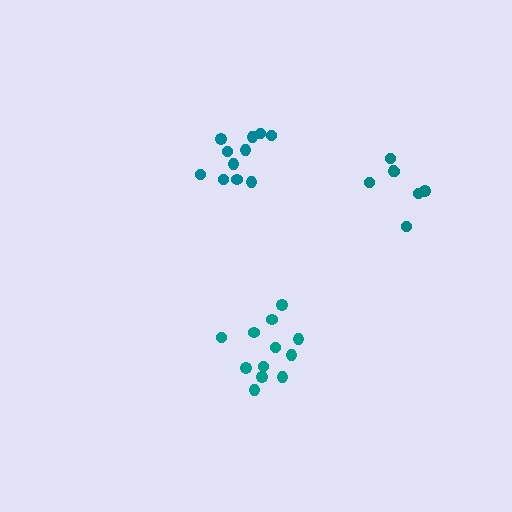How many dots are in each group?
Group 1: 11 dots, Group 2: 12 dots, Group 3: 7 dots (30 total).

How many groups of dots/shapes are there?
There are 3 groups.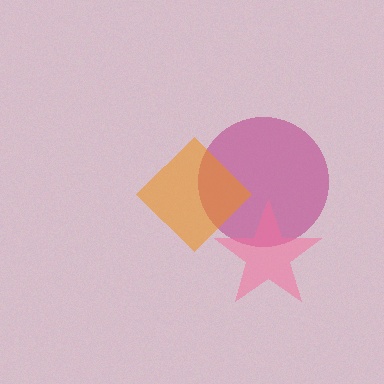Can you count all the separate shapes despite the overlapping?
Yes, there are 3 separate shapes.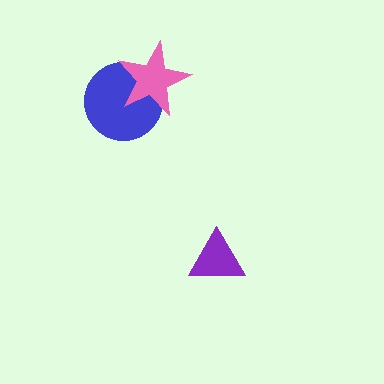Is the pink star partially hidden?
No, no other shape covers it.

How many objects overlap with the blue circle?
1 object overlaps with the blue circle.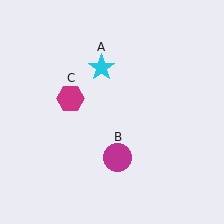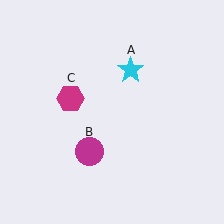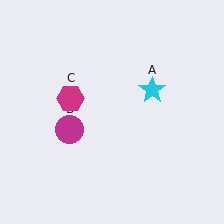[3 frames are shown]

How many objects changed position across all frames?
2 objects changed position: cyan star (object A), magenta circle (object B).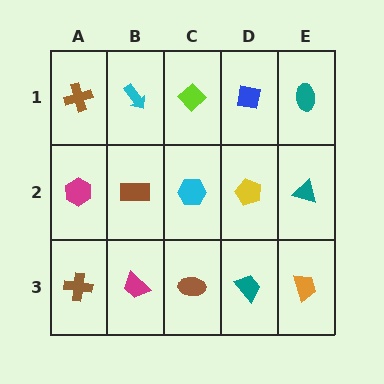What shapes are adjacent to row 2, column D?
A blue square (row 1, column D), a teal trapezoid (row 3, column D), a cyan hexagon (row 2, column C), a teal triangle (row 2, column E).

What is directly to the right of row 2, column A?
A brown rectangle.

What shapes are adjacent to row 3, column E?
A teal triangle (row 2, column E), a teal trapezoid (row 3, column D).